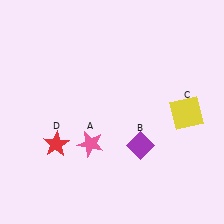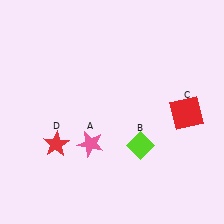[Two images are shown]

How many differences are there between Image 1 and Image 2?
There are 2 differences between the two images.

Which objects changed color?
B changed from purple to lime. C changed from yellow to red.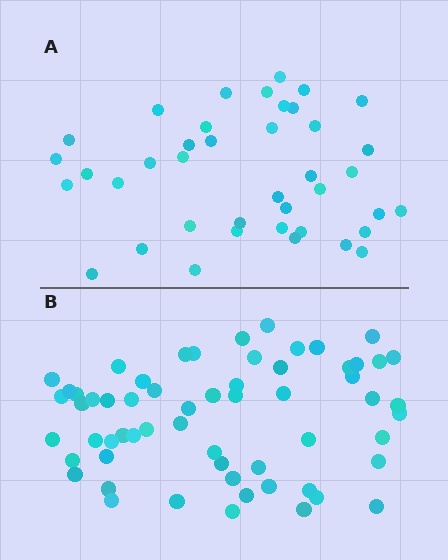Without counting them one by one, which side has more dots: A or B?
Region B (the bottom region) has more dots.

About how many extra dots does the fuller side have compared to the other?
Region B has approximately 20 more dots than region A.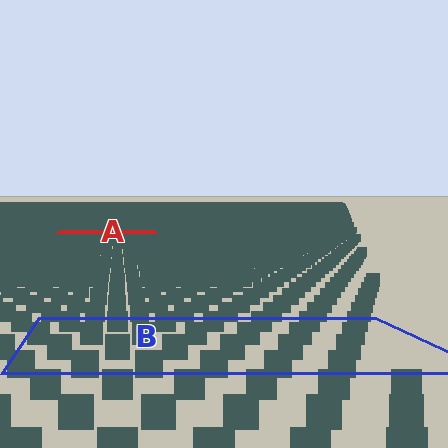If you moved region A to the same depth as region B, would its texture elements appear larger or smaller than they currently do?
They would appear larger. At a closer depth, the same texture elements are projected at a bigger on-screen size.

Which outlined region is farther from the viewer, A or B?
Region A is farther from the viewer — the texture elements inside it appear smaller and more densely packed.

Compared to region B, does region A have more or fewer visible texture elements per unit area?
Region A has more texture elements per unit area — they are packed more densely because it is farther away.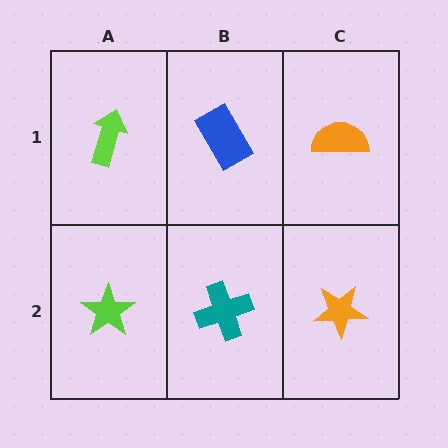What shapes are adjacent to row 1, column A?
A lime star (row 2, column A), a blue rectangle (row 1, column B).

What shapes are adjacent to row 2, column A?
A lime arrow (row 1, column A), a teal cross (row 2, column B).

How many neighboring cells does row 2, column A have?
2.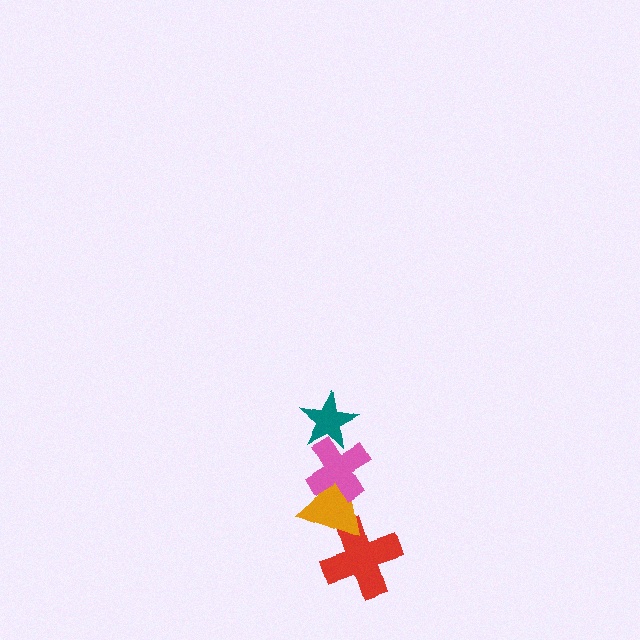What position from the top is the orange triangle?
The orange triangle is 3rd from the top.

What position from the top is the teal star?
The teal star is 1st from the top.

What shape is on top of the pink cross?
The teal star is on top of the pink cross.